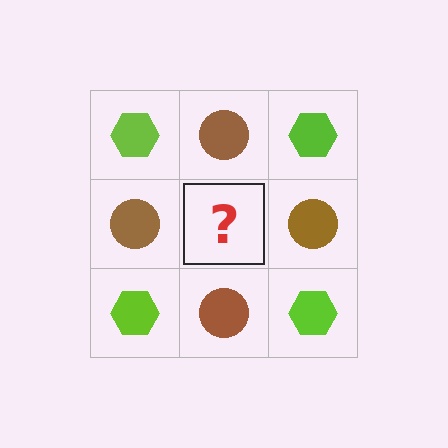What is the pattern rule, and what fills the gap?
The rule is that it alternates lime hexagon and brown circle in a checkerboard pattern. The gap should be filled with a lime hexagon.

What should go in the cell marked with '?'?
The missing cell should contain a lime hexagon.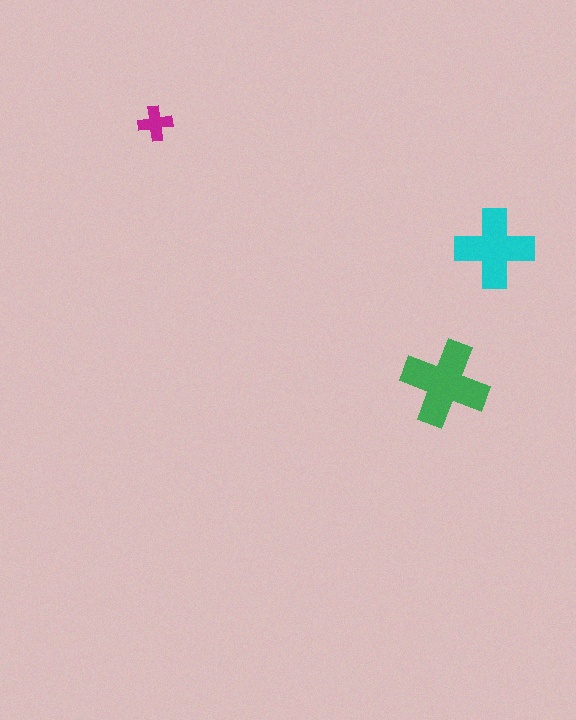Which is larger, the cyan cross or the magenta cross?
The cyan one.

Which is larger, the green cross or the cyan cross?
The green one.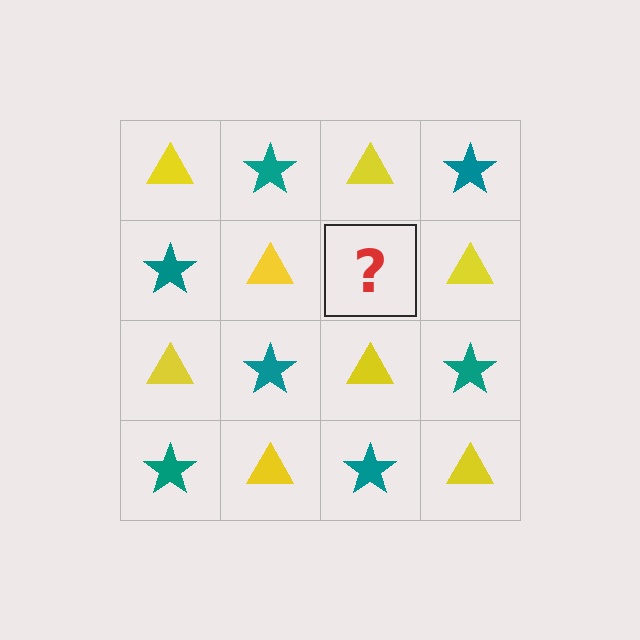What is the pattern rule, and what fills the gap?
The rule is that it alternates yellow triangle and teal star in a checkerboard pattern. The gap should be filled with a teal star.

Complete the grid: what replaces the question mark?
The question mark should be replaced with a teal star.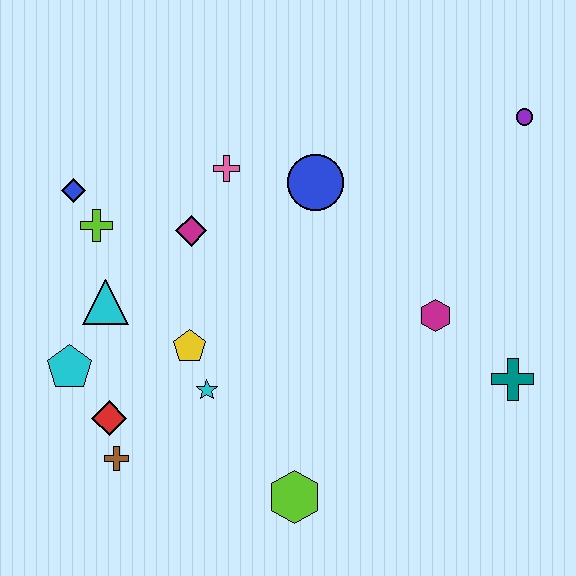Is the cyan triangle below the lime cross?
Yes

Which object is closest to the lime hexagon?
The cyan star is closest to the lime hexagon.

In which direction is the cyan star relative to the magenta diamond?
The cyan star is below the magenta diamond.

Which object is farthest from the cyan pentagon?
The purple circle is farthest from the cyan pentagon.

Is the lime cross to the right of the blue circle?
No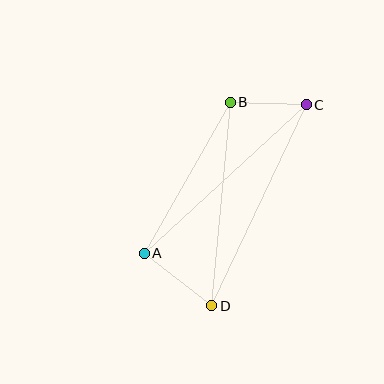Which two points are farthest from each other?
Points C and D are farthest from each other.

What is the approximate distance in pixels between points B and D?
The distance between B and D is approximately 204 pixels.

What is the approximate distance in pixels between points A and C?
The distance between A and C is approximately 220 pixels.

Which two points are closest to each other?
Points B and C are closest to each other.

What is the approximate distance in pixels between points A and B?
The distance between A and B is approximately 174 pixels.